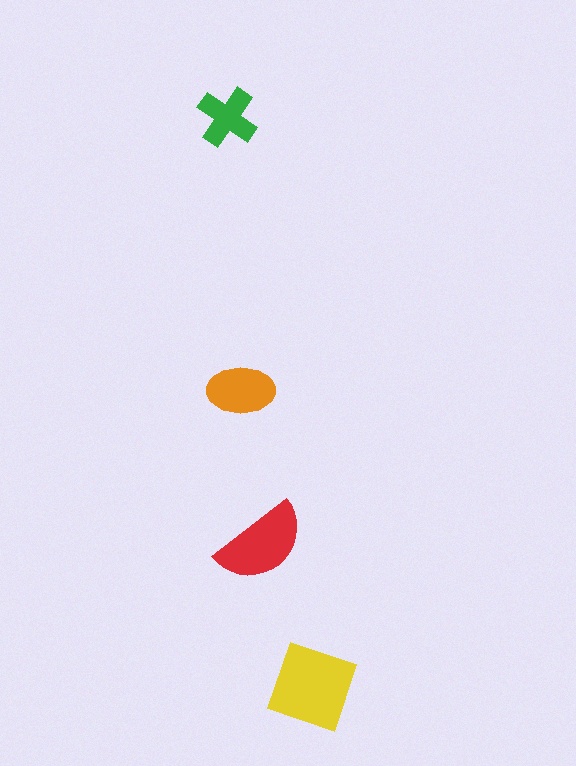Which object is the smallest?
The green cross.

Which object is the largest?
The yellow diamond.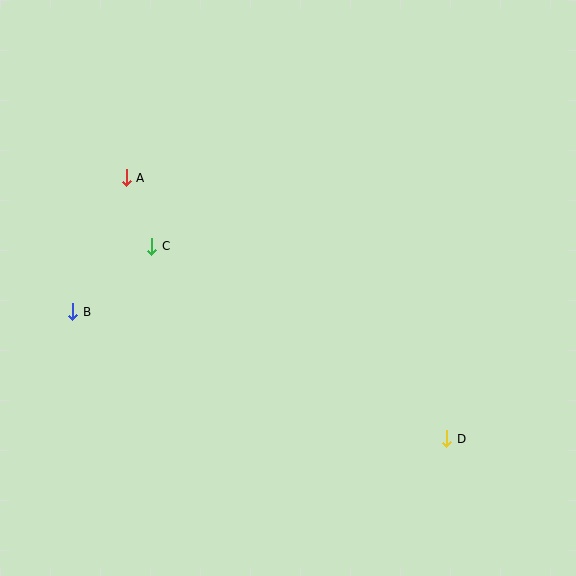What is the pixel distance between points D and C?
The distance between D and C is 353 pixels.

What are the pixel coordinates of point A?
Point A is at (126, 178).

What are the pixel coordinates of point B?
Point B is at (73, 312).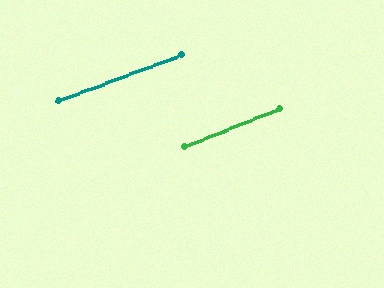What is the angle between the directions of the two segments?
Approximately 1 degree.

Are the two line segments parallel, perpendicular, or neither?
Parallel — their directions differ by only 1.1°.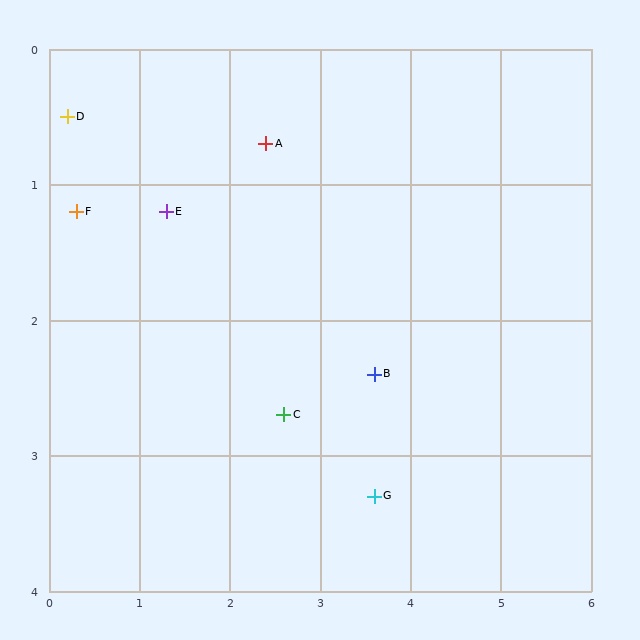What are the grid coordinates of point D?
Point D is at approximately (0.2, 0.5).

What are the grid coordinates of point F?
Point F is at approximately (0.3, 1.2).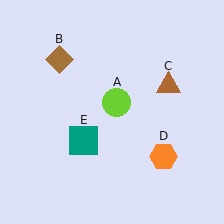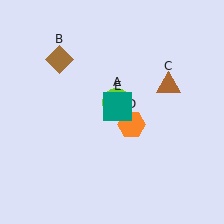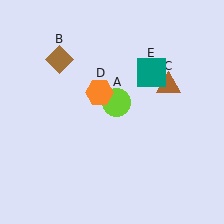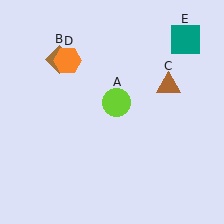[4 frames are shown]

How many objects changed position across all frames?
2 objects changed position: orange hexagon (object D), teal square (object E).